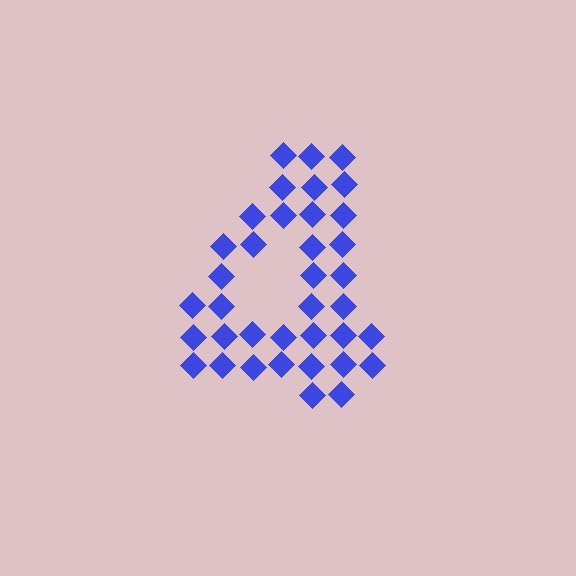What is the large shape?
The large shape is the digit 4.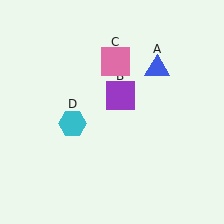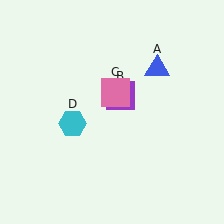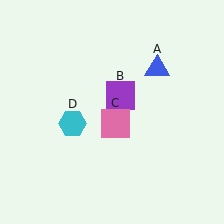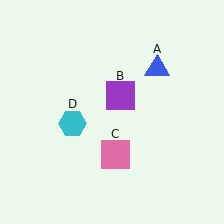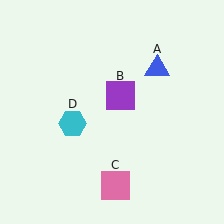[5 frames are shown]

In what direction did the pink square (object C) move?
The pink square (object C) moved down.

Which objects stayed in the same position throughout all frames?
Blue triangle (object A) and purple square (object B) and cyan hexagon (object D) remained stationary.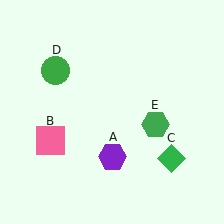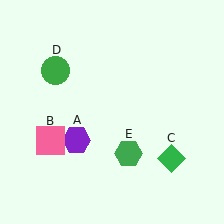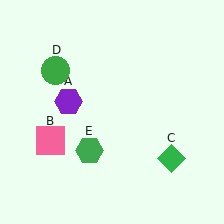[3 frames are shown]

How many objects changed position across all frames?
2 objects changed position: purple hexagon (object A), green hexagon (object E).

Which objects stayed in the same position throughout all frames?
Pink square (object B) and green diamond (object C) and green circle (object D) remained stationary.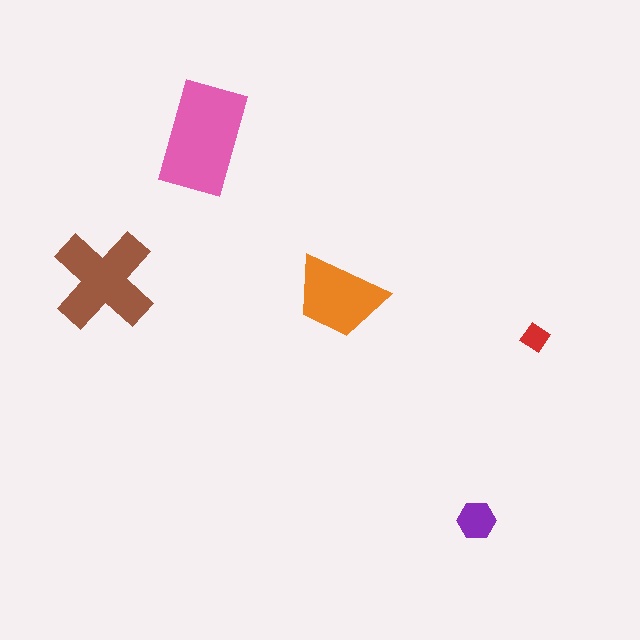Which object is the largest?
The pink rectangle.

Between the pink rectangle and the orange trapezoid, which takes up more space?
The pink rectangle.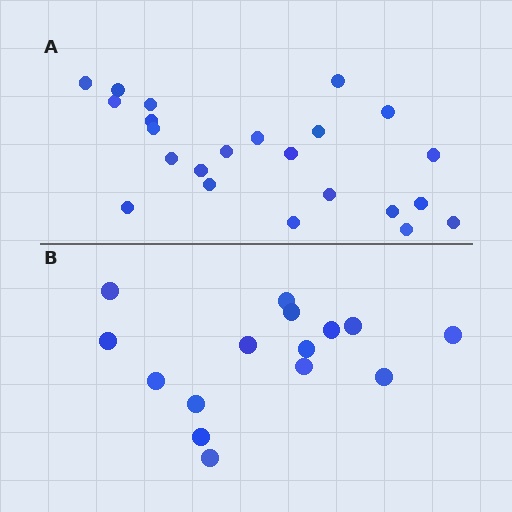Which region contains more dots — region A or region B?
Region A (the top region) has more dots.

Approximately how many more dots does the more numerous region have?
Region A has roughly 8 or so more dots than region B.